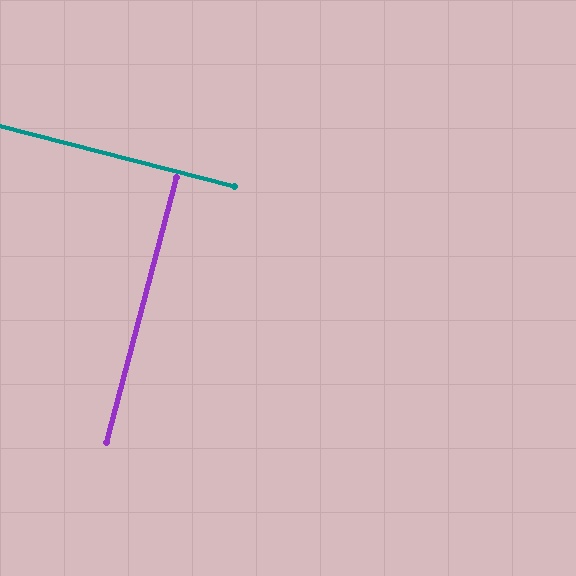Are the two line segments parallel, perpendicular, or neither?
Perpendicular — they meet at approximately 90°.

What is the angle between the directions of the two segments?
Approximately 90 degrees.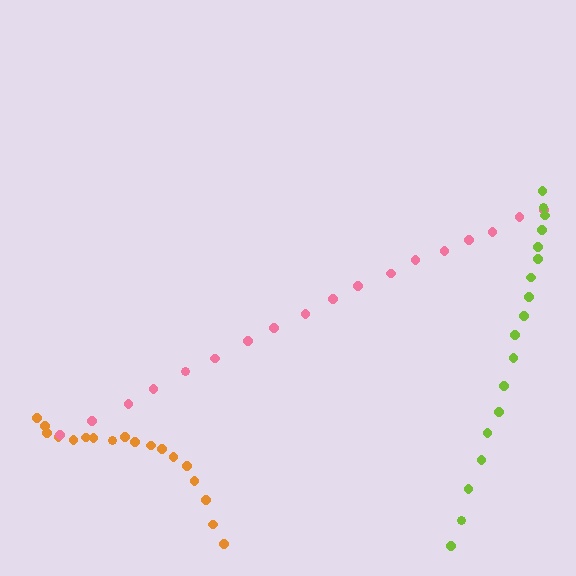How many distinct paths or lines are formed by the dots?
There are 3 distinct paths.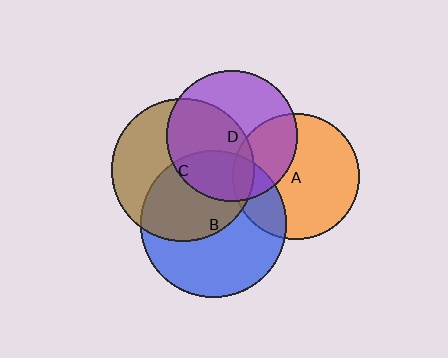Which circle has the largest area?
Circle B (blue).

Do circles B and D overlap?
Yes.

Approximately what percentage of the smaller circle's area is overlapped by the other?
Approximately 25%.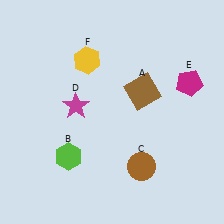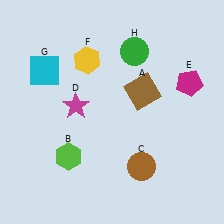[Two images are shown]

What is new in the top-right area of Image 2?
A green circle (H) was added in the top-right area of Image 2.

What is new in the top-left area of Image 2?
A cyan square (G) was added in the top-left area of Image 2.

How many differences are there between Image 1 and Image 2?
There are 2 differences between the two images.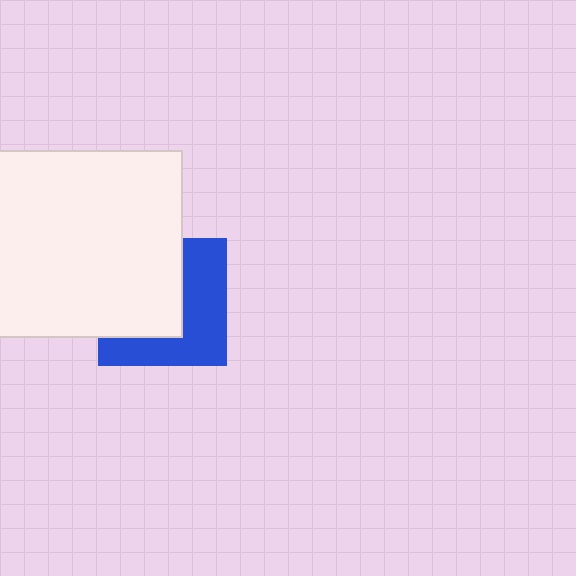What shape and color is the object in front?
The object in front is a white rectangle.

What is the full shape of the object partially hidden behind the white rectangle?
The partially hidden object is a blue square.